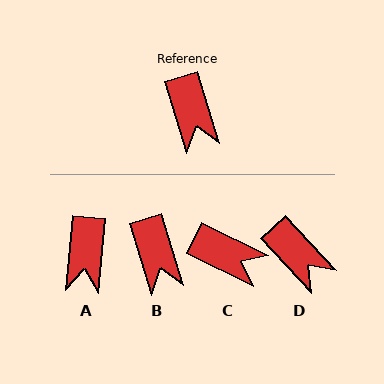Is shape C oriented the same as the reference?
No, it is off by about 47 degrees.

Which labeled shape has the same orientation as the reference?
B.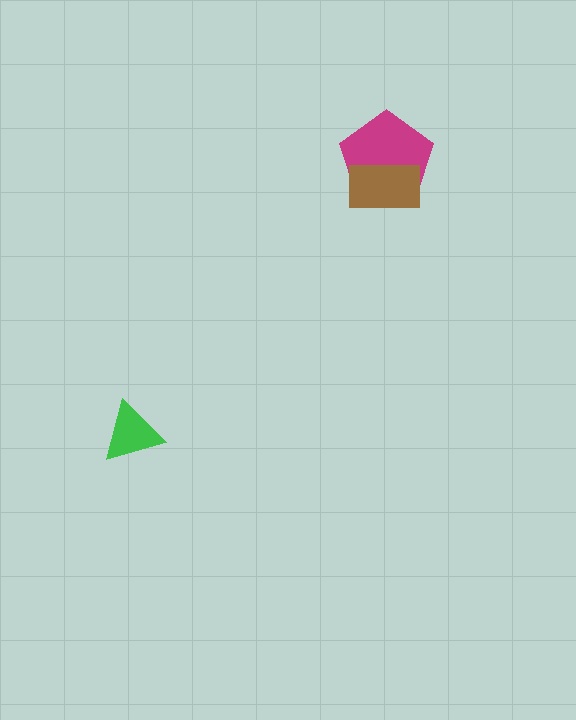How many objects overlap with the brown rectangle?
1 object overlaps with the brown rectangle.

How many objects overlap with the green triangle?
0 objects overlap with the green triangle.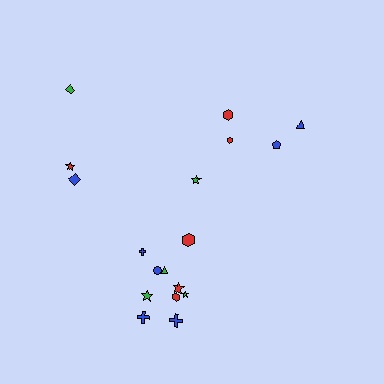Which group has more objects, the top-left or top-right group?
The top-right group.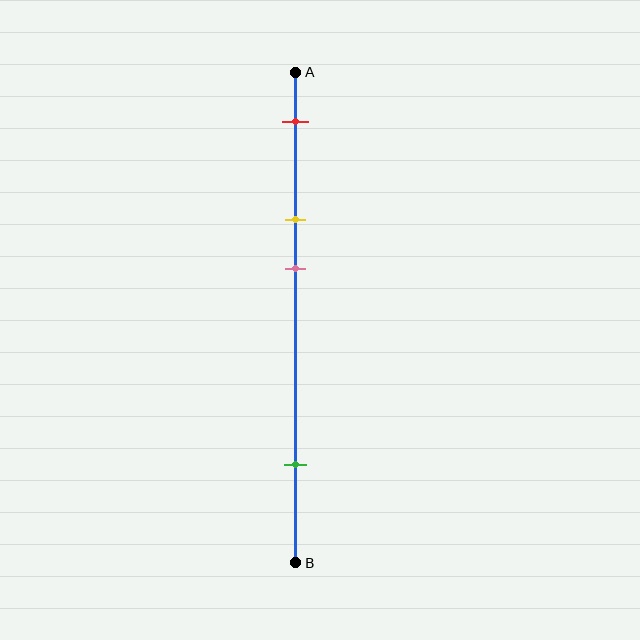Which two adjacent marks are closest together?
The yellow and pink marks are the closest adjacent pair.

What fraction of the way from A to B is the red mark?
The red mark is approximately 10% (0.1) of the way from A to B.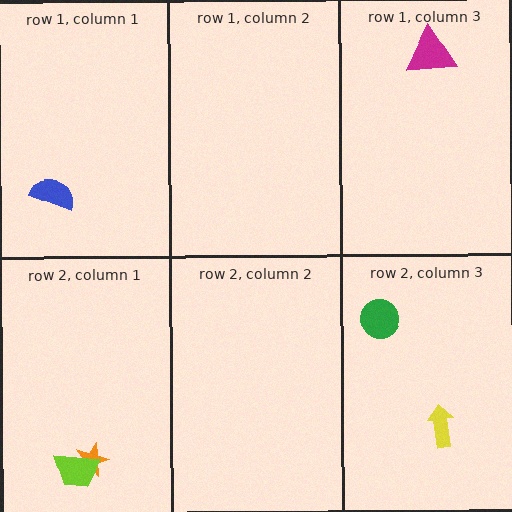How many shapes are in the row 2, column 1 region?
2.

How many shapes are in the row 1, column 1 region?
1.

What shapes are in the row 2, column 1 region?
The orange star, the lime trapezoid.